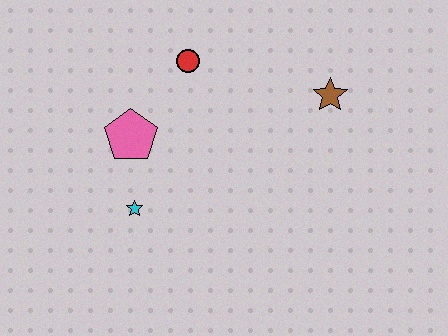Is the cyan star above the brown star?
No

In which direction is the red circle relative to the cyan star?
The red circle is above the cyan star.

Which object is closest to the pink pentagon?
The cyan star is closest to the pink pentagon.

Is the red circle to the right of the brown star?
No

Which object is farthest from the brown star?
The cyan star is farthest from the brown star.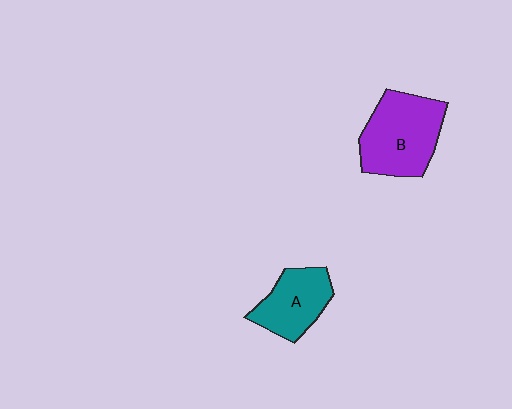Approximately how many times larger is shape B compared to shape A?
Approximately 1.4 times.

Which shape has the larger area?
Shape B (purple).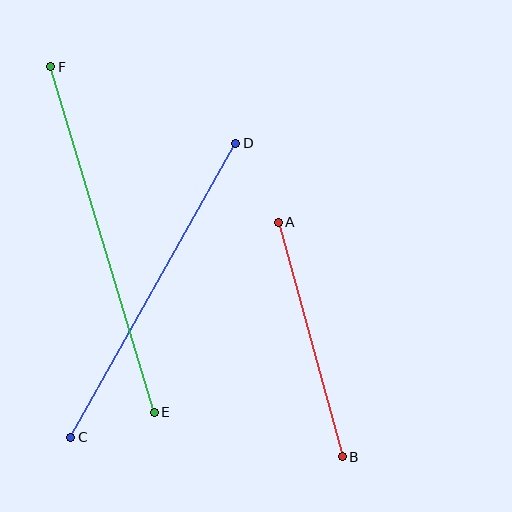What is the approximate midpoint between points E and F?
The midpoint is at approximately (103, 239) pixels.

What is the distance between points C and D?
The distance is approximately 337 pixels.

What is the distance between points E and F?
The distance is approximately 361 pixels.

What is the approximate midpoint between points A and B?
The midpoint is at approximately (310, 339) pixels.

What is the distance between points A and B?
The distance is approximately 243 pixels.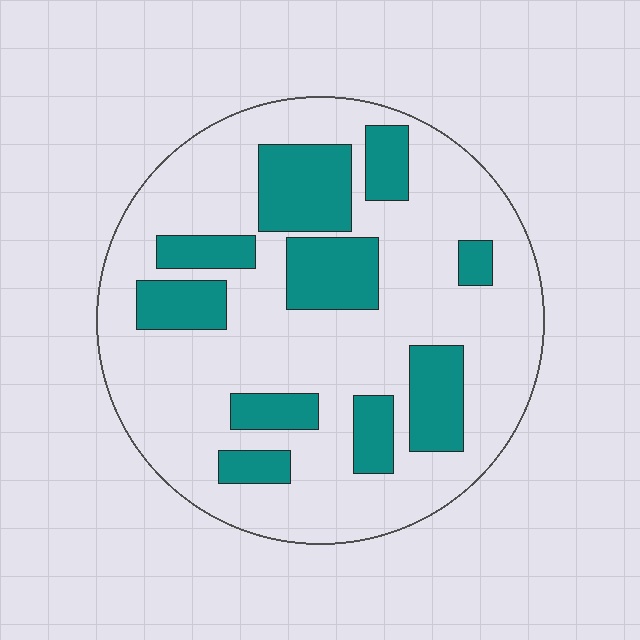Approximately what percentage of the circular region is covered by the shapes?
Approximately 25%.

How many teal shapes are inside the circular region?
10.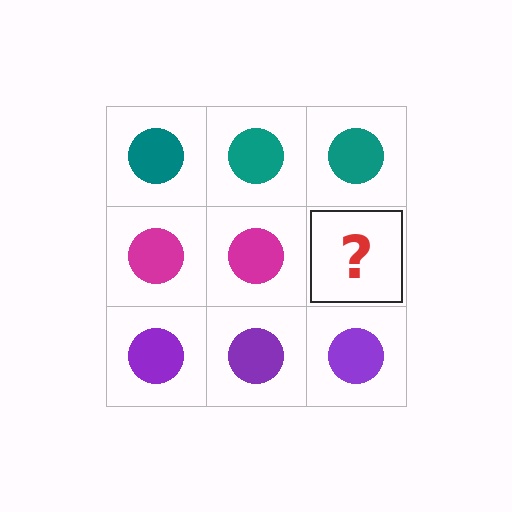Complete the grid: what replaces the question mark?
The question mark should be replaced with a magenta circle.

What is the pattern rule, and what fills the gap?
The rule is that each row has a consistent color. The gap should be filled with a magenta circle.